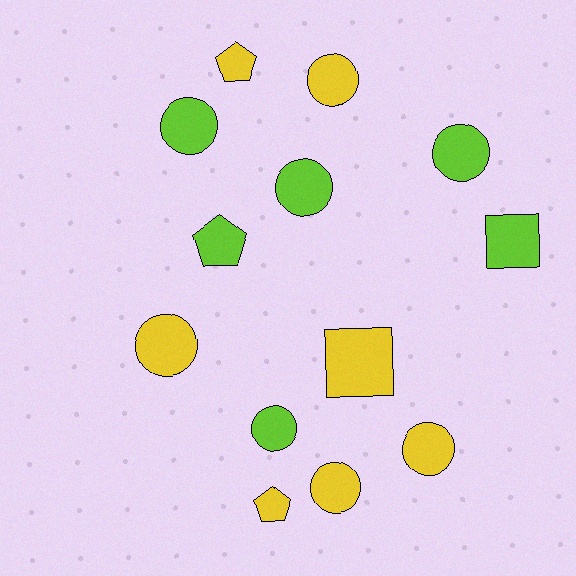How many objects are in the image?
There are 13 objects.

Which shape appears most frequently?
Circle, with 8 objects.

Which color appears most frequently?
Yellow, with 7 objects.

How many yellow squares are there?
There is 1 yellow square.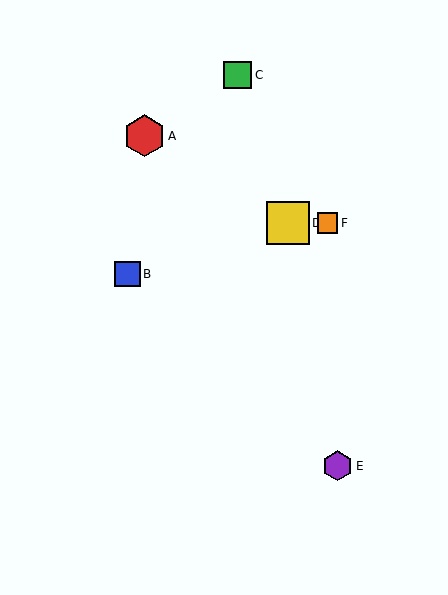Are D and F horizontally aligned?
Yes, both are at y≈223.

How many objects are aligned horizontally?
2 objects (D, F) are aligned horizontally.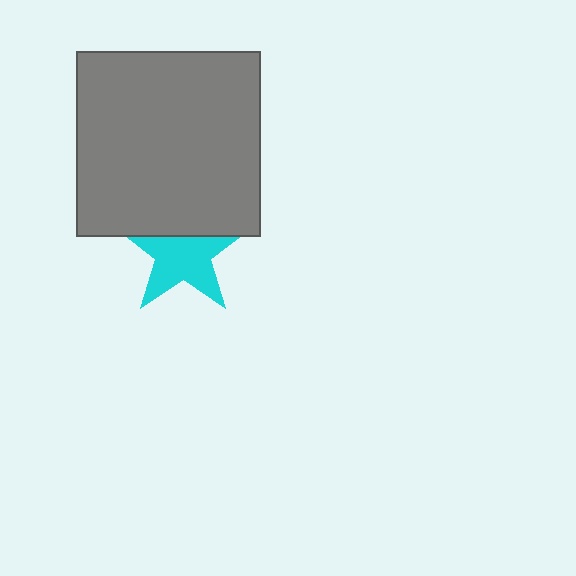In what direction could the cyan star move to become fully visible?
The cyan star could move down. That would shift it out from behind the gray square entirely.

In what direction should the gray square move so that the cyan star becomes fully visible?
The gray square should move up. That is the shortest direction to clear the overlap and leave the cyan star fully visible.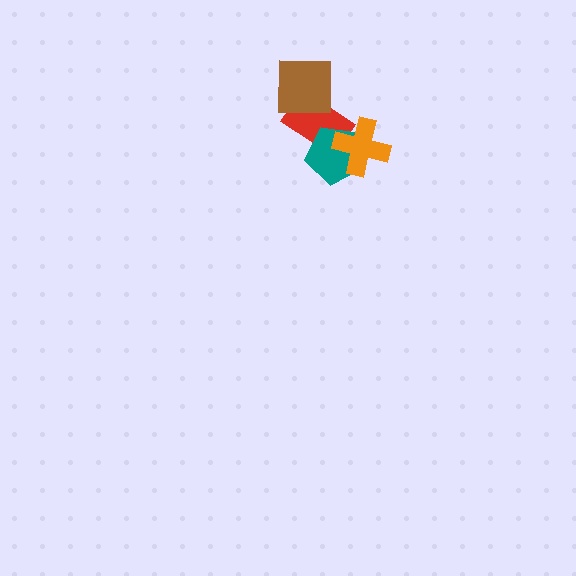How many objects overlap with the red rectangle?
3 objects overlap with the red rectangle.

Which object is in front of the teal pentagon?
The orange cross is in front of the teal pentagon.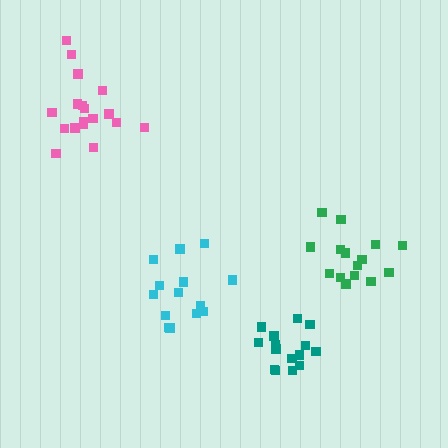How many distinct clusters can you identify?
There are 4 distinct clusters.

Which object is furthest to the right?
The green cluster is rightmost.